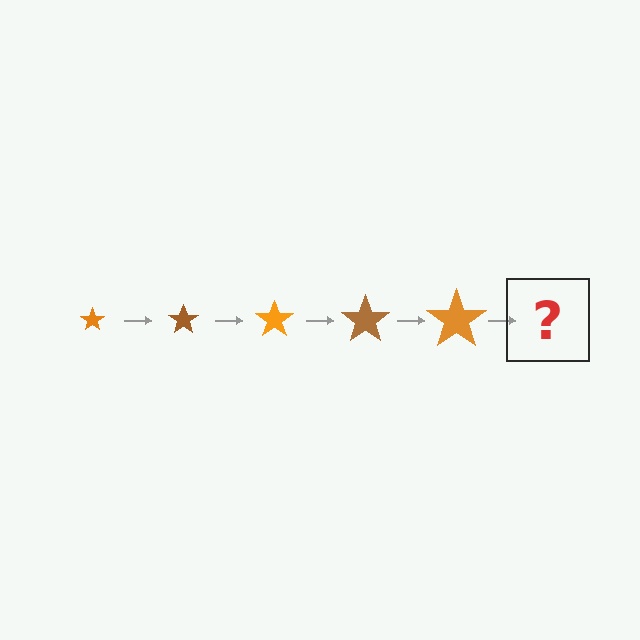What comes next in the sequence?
The next element should be a brown star, larger than the previous one.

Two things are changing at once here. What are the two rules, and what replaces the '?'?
The two rules are that the star grows larger each step and the color cycles through orange and brown. The '?' should be a brown star, larger than the previous one.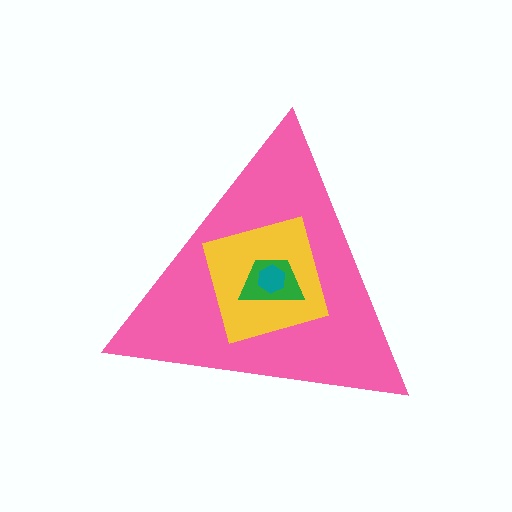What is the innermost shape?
The teal hexagon.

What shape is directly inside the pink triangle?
The yellow square.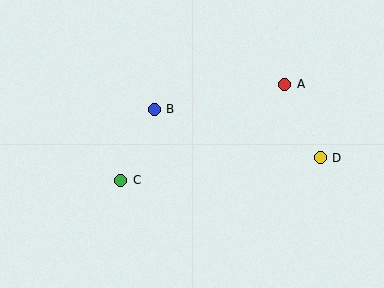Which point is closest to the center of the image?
Point B at (154, 109) is closest to the center.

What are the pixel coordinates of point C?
Point C is at (121, 180).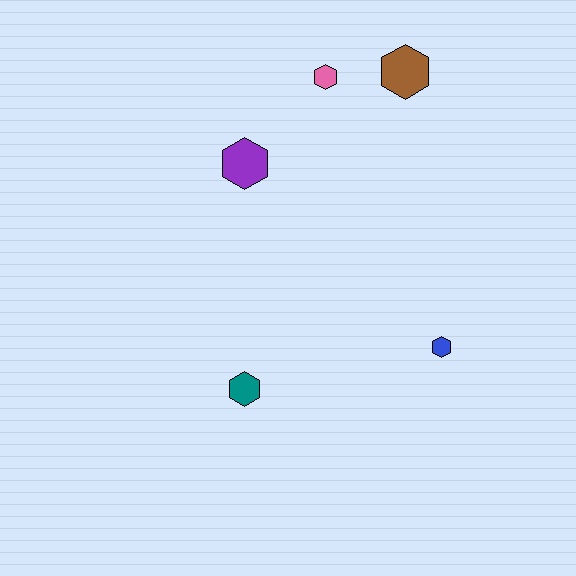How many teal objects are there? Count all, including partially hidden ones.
There is 1 teal object.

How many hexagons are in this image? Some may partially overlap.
There are 5 hexagons.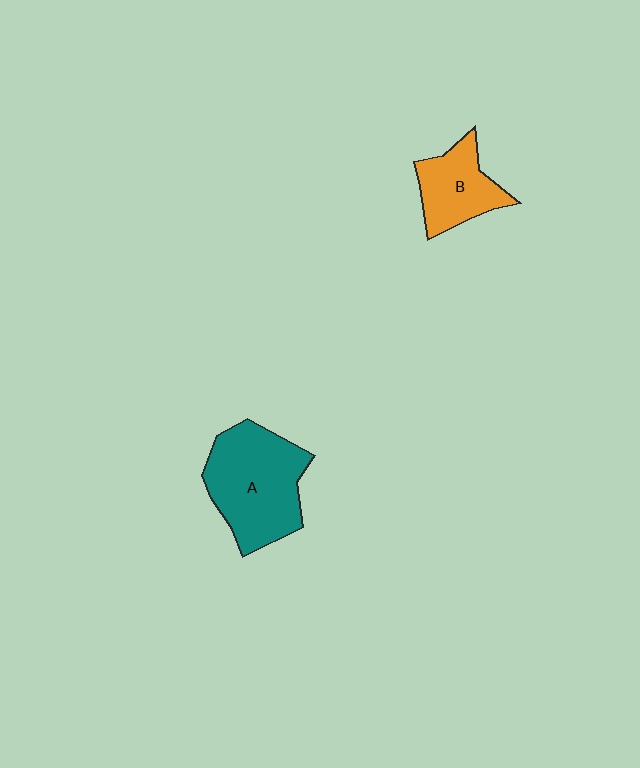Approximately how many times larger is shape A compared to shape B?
Approximately 1.8 times.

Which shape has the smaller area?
Shape B (orange).